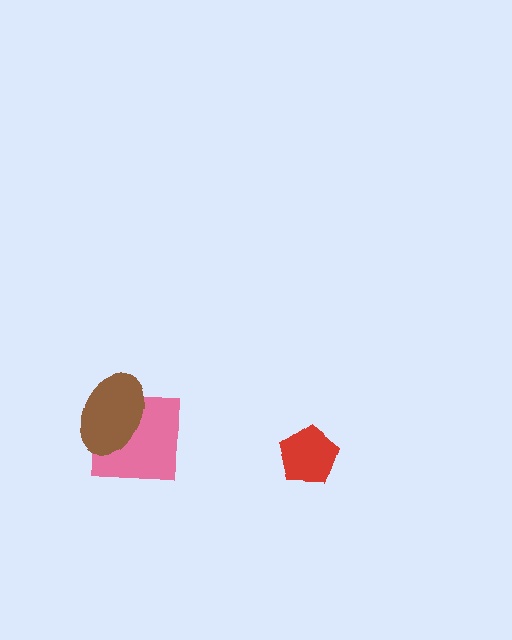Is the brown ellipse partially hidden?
No, no other shape covers it.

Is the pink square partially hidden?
Yes, it is partially covered by another shape.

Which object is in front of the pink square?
The brown ellipse is in front of the pink square.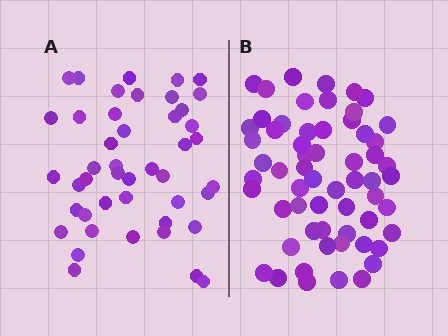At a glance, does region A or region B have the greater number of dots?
Region B (the right region) has more dots.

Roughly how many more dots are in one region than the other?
Region B has approximately 15 more dots than region A.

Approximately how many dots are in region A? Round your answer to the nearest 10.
About 40 dots. (The exact count is 45, which rounds to 40.)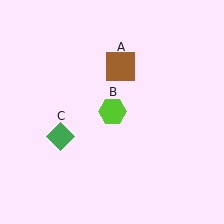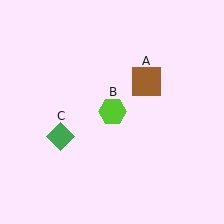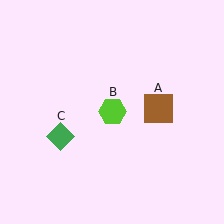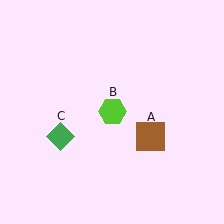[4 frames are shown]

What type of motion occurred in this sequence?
The brown square (object A) rotated clockwise around the center of the scene.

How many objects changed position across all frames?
1 object changed position: brown square (object A).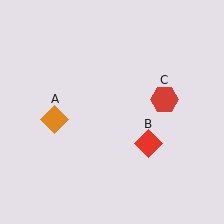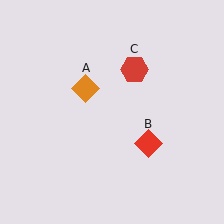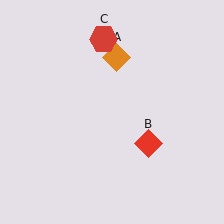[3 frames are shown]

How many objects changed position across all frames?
2 objects changed position: orange diamond (object A), red hexagon (object C).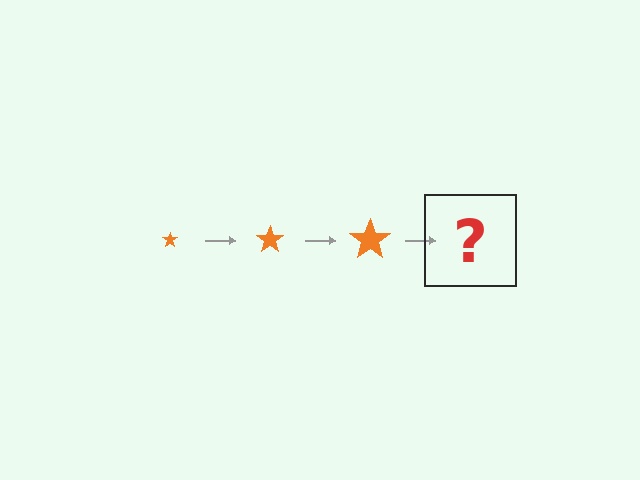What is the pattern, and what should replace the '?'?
The pattern is that the star gets progressively larger each step. The '?' should be an orange star, larger than the previous one.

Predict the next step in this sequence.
The next step is an orange star, larger than the previous one.